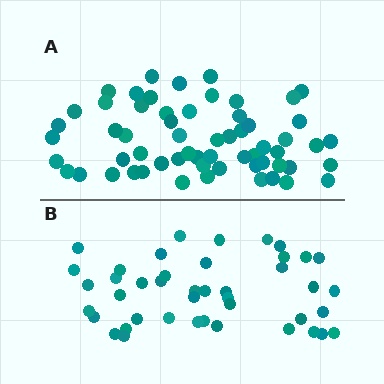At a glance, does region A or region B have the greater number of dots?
Region A (the top region) has more dots.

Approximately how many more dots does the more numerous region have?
Region A has approximately 15 more dots than region B.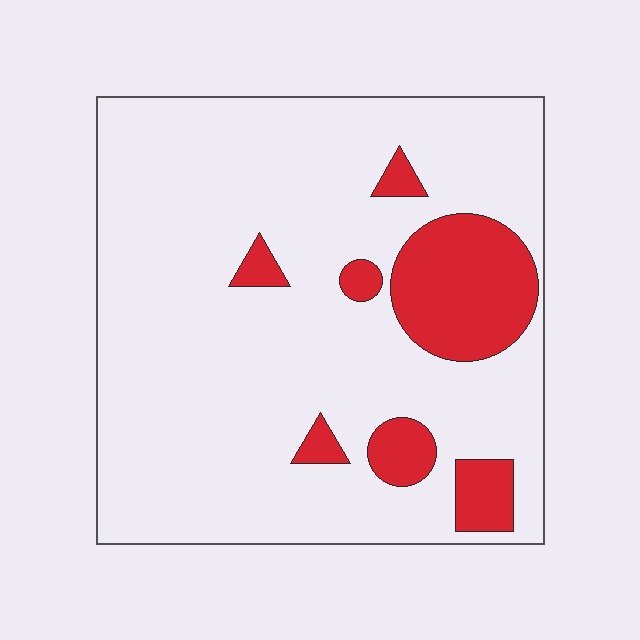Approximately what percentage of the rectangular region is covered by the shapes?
Approximately 15%.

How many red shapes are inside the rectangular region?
7.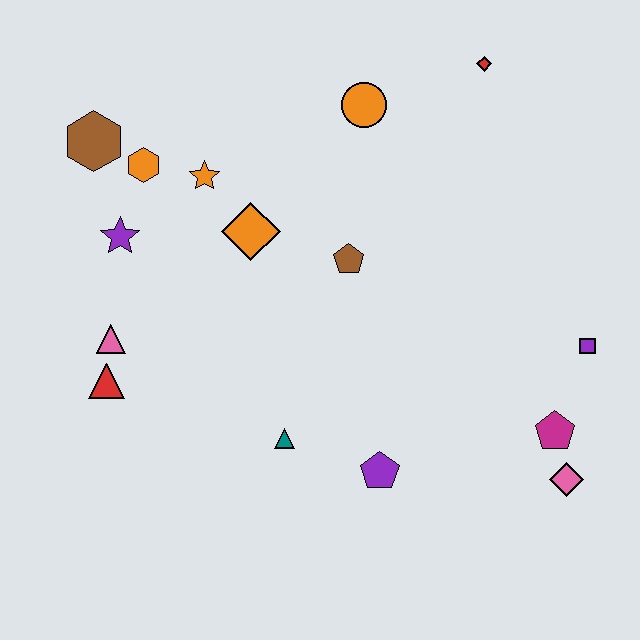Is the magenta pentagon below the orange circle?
Yes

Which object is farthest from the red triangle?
The red diamond is farthest from the red triangle.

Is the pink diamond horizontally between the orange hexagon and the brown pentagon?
No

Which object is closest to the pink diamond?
The magenta pentagon is closest to the pink diamond.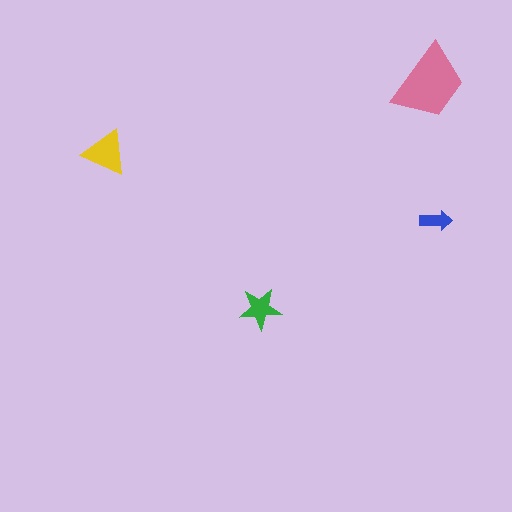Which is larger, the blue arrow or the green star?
The green star.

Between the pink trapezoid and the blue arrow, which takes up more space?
The pink trapezoid.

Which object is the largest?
The pink trapezoid.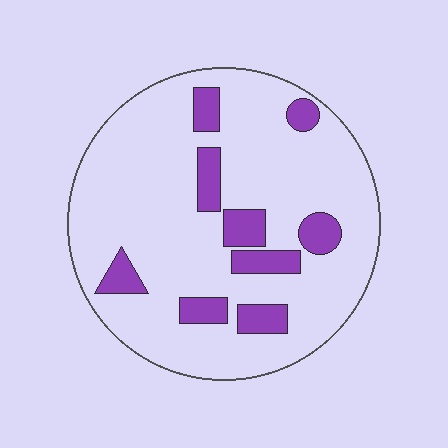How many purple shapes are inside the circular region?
9.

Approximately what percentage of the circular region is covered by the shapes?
Approximately 15%.